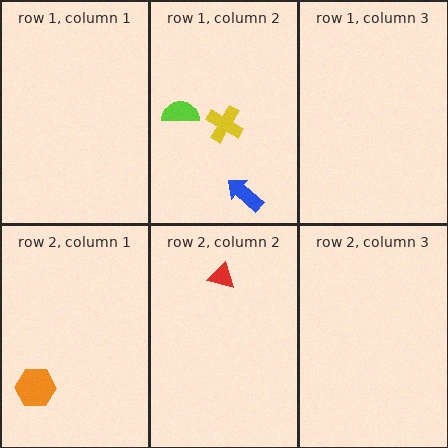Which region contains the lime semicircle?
The row 1, column 2 region.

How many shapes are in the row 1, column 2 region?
3.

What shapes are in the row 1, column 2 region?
The yellow cross, the blue arrow, the lime semicircle.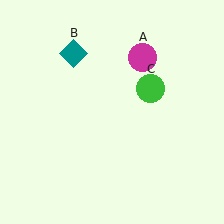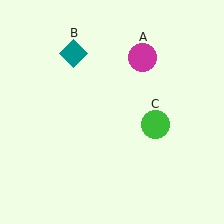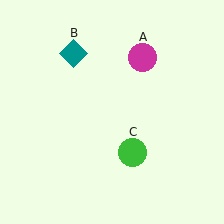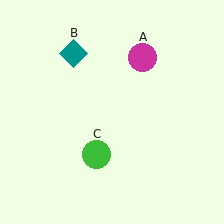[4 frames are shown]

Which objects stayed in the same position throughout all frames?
Magenta circle (object A) and teal diamond (object B) remained stationary.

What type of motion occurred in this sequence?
The green circle (object C) rotated clockwise around the center of the scene.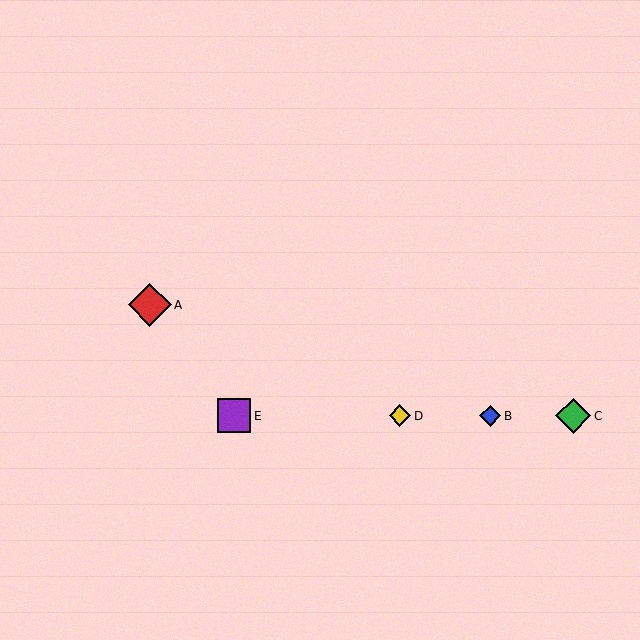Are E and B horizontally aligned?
Yes, both are at y≈416.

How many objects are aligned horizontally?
4 objects (B, C, D, E) are aligned horizontally.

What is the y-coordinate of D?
Object D is at y≈416.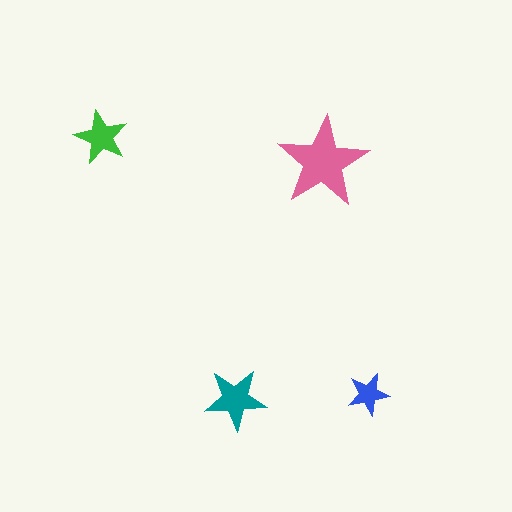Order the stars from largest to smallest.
the pink one, the teal one, the green one, the blue one.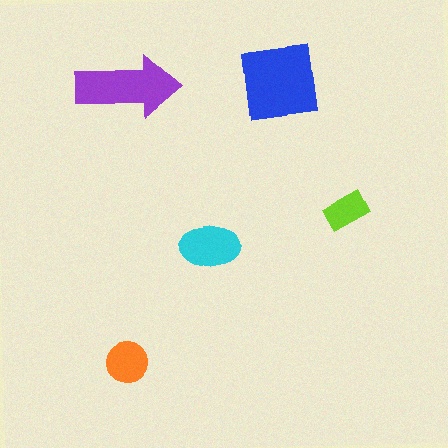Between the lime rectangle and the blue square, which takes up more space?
The blue square.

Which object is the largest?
The blue square.